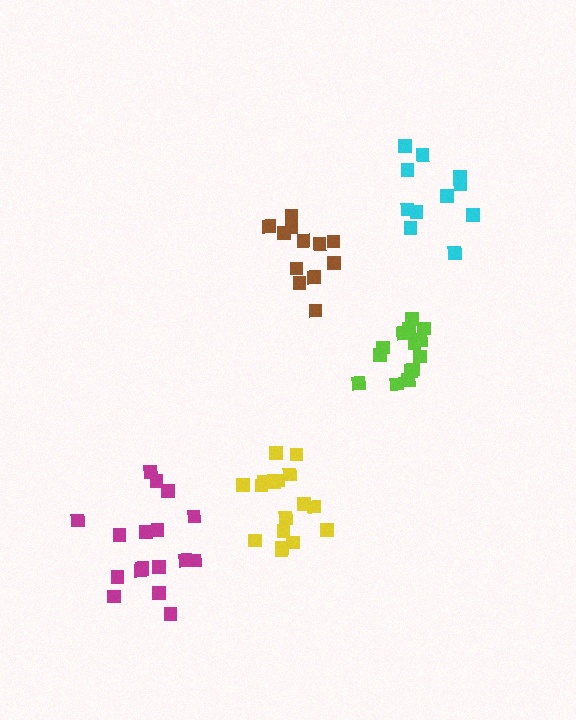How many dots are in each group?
Group 1: 12 dots, Group 2: 18 dots, Group 3: 12 dots, Group 4: 14 dots, Group 5: 17 dots (73 total).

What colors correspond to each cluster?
The clusters are colored: cyan, magenta, brown, lime, yellow.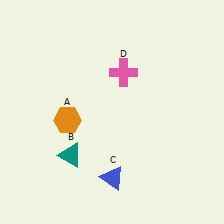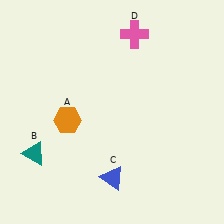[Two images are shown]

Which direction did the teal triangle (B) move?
The teal triangle (B) moved left.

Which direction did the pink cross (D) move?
The pink cross (D) moved up.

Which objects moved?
The objects that moved are: the teal triangle (B), the pink cross (D).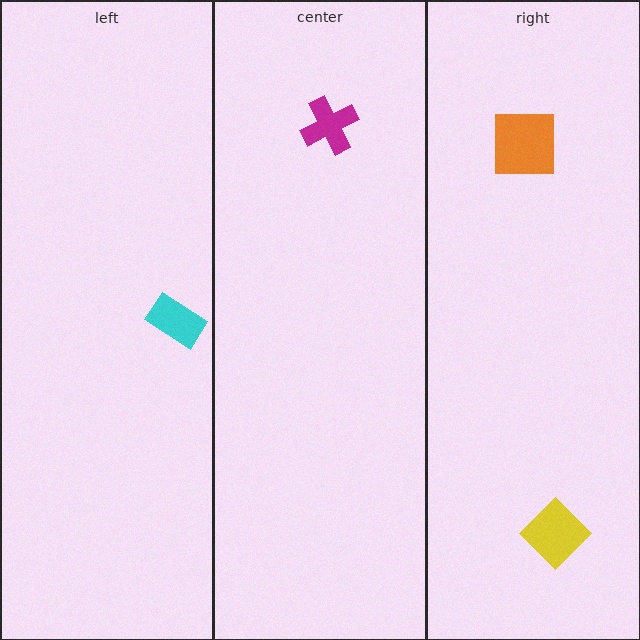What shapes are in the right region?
The orange square, the yellow diamond.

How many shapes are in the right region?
2.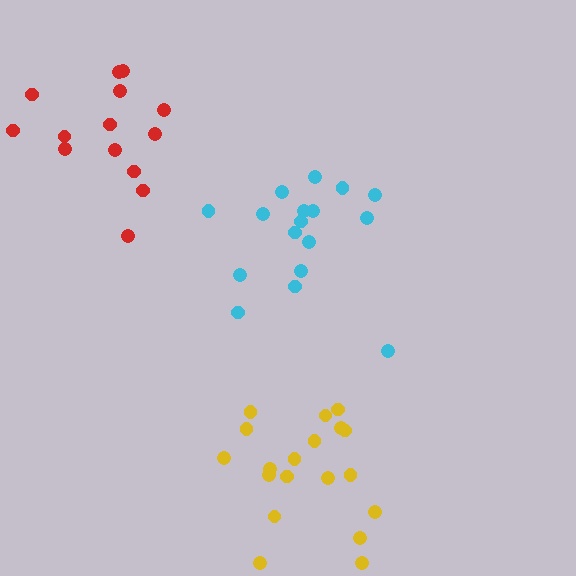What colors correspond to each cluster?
The clusters are colored: red, cyan, yellow.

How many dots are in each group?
Group 1: 14 dots, Group 2: 17 dots, Group 3: 19 dots (50 total).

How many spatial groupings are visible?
There are 3 spatial groupings.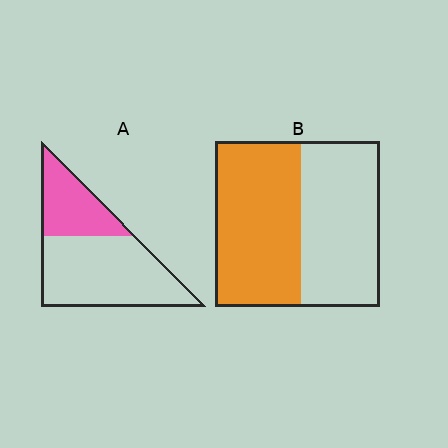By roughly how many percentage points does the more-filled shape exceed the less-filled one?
By roughly 20 percentage points (B over A).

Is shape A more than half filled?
No.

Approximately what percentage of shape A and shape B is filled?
A is approximately 35% and B is approximately 50%.